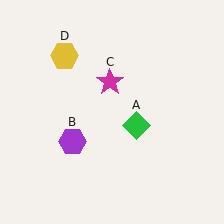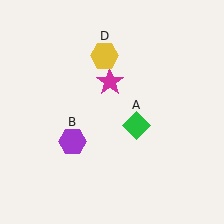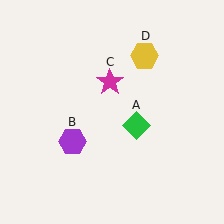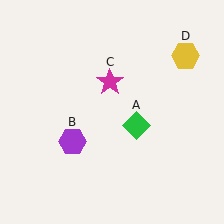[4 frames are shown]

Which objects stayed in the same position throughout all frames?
Green diamond (object A) and purple hexagon (object B) and magenta star (object C) remained stationary.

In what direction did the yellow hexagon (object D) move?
The yellow hexagon (object D) moved right.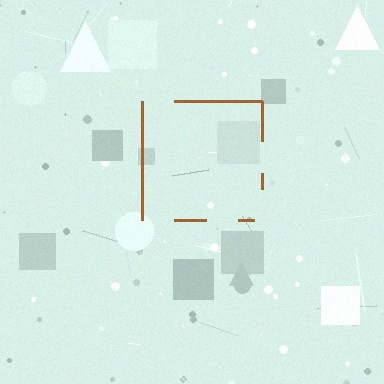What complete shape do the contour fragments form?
The contour fragments form a square.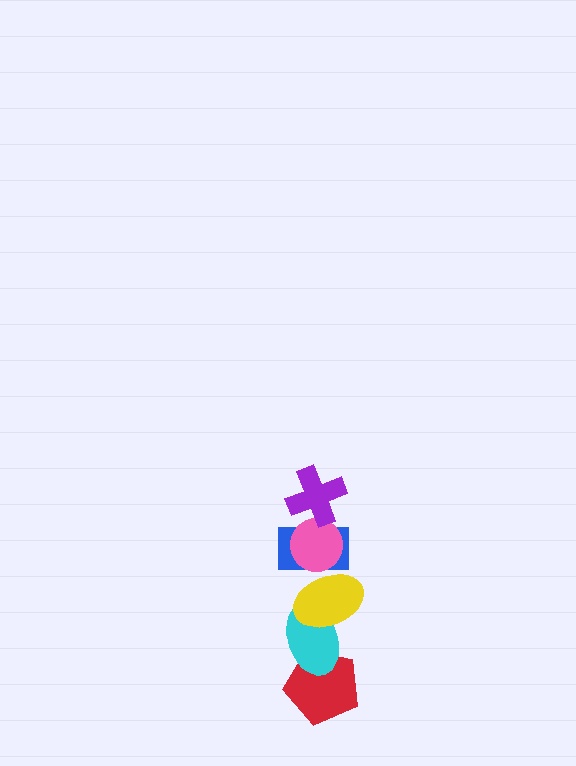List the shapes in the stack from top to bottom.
From top to bottom: the purple cross, the pink circle, the blue rectangle, the yellow ellipse, the cyan ellipse, the red pentagon.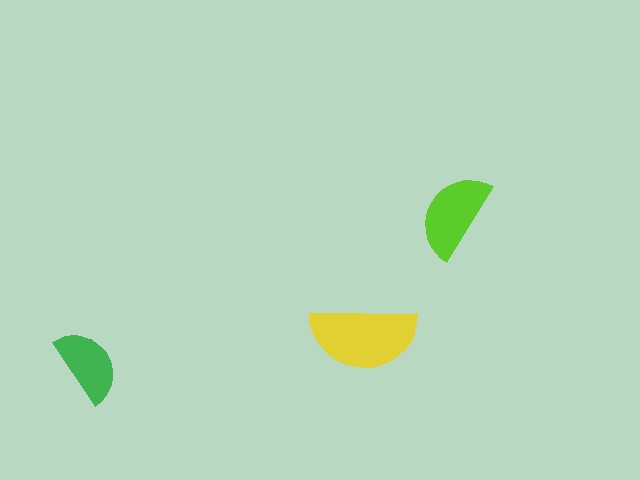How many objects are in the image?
There are 3 objects in the image.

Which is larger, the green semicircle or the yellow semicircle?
The yellow one.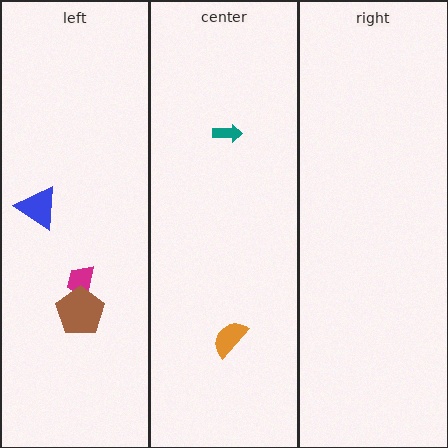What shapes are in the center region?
The orange semicircle, the teal arrow.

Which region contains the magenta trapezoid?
The left region.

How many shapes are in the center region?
2.